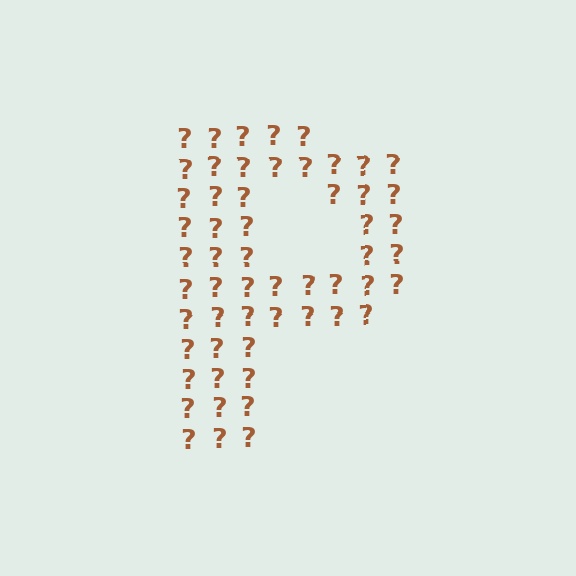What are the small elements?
The small elements are question marks.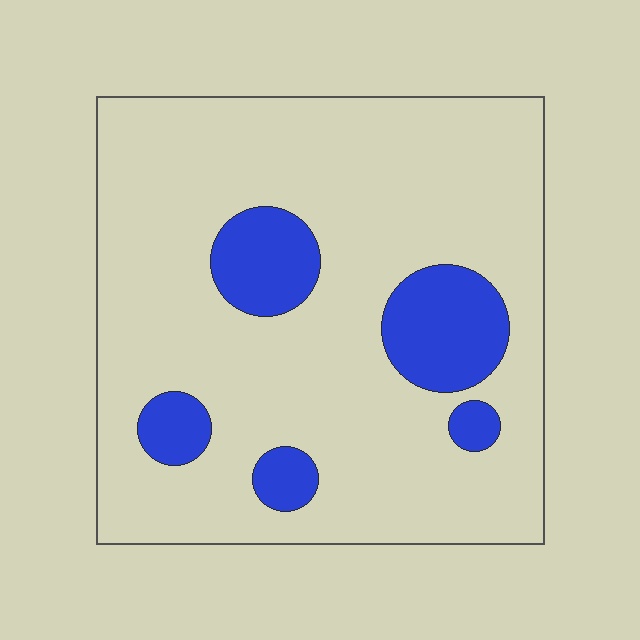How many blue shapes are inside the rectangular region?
5.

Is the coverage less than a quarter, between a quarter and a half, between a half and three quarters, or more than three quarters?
Less than a quarter.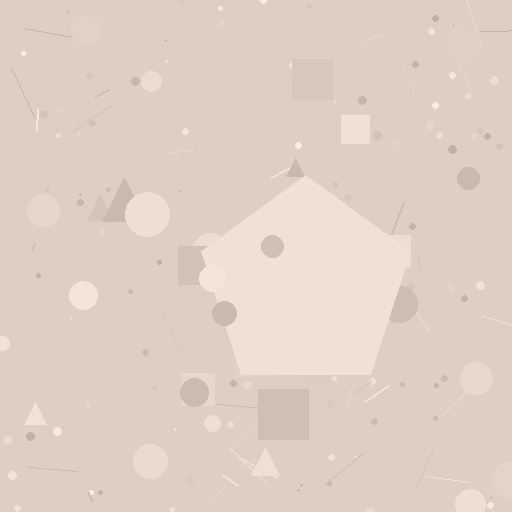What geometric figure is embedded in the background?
A pentagon is embedded in the background.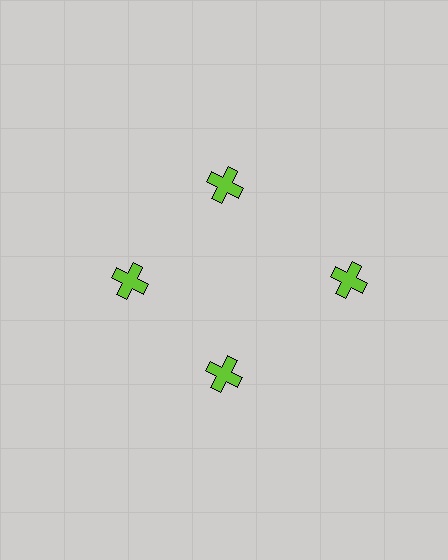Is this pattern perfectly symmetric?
No. The 4 lime crosses are arranged in a ring, but one element near the 3 o'clock position is pushed outward from the center, breaking the 4-fold rotational symmetry.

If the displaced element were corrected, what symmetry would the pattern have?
It would have 4-fold rotational symmetry — the pattern would map onto itself every 90 degrees.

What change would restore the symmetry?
The symmetry would be restored by moving it inward, back onto the ring so that all 4 crosses sit at equal angles and equal distance from the center.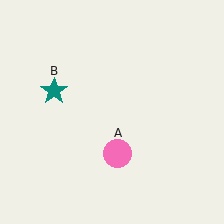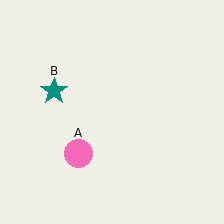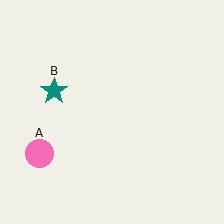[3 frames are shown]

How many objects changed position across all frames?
1 object changed position: pink circle (object A).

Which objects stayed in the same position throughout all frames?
Teal star (object B) remained stationary.